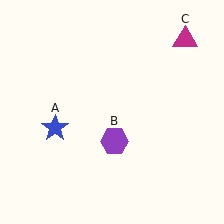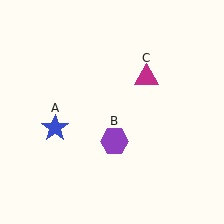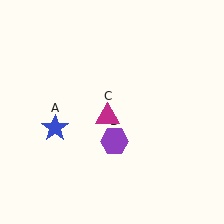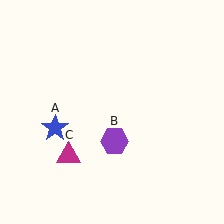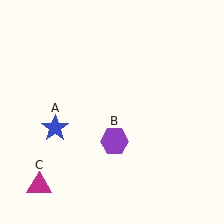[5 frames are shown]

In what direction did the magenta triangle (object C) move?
The magenta triangle (object C) moved down and to the left.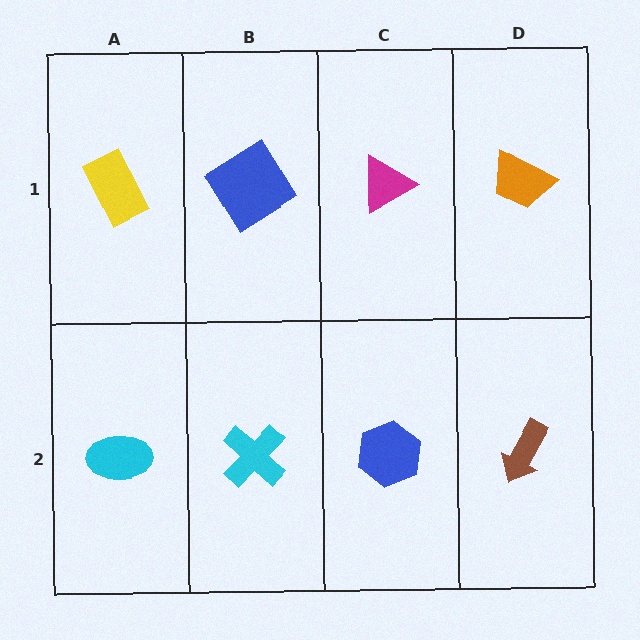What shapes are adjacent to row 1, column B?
A cyan cross (row 2, column B), a yellow rectangle (row 1, column A), a magenta triangle (row 1, column C).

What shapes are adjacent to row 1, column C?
A blue hexagon (row 2, column C), a blue diamond (row 1, column B), an orange trapezoid (row 1, column D).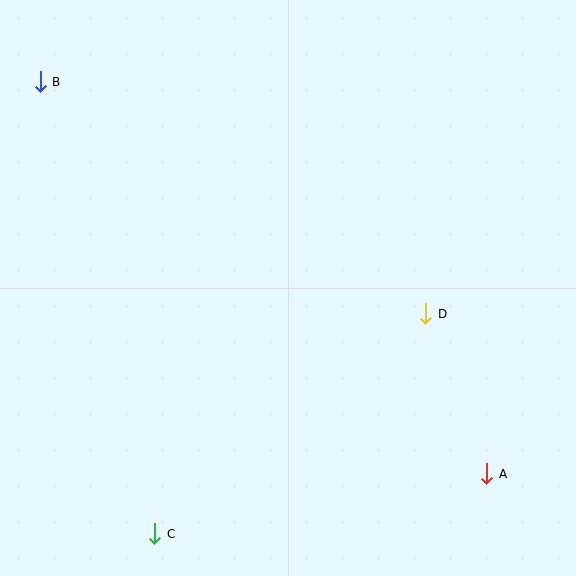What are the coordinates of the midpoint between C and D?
The midpoint between C and D is at (290, 424).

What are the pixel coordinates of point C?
Point C is at (155, 534).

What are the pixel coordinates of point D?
Point D is at (426, 314).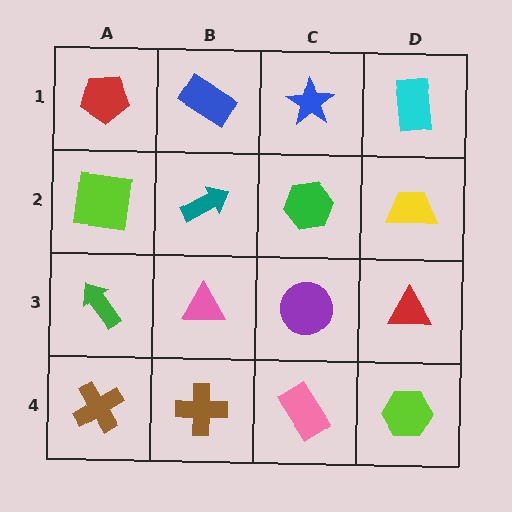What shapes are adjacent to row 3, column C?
A green hexagon (row 2, column C), a pink rectangle (row 4, column C), a pink triangle (row 3, column B), a red triangle (row 3, column D).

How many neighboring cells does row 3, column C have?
4.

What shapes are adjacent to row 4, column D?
A red triangle (row 3, column D), a pink rectangle (row 4, column C).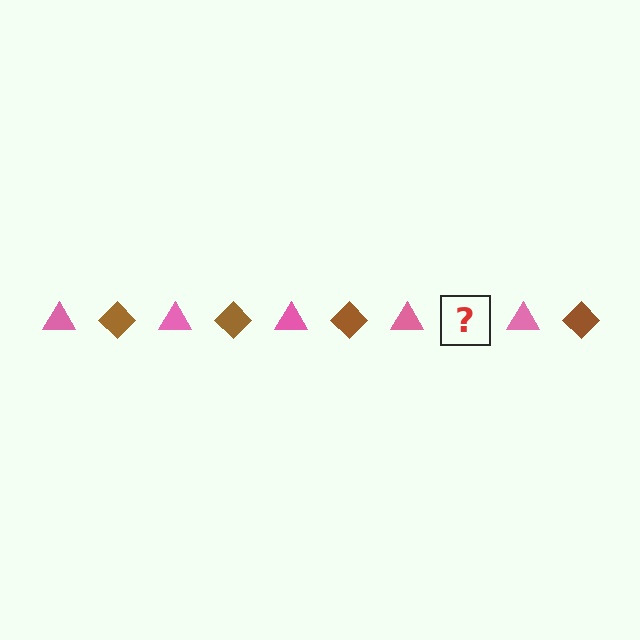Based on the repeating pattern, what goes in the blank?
The blank should be a brown diamond.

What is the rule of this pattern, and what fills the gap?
The rule is that the pattern alternates between pink triangle and brown diamond. The gap should be filled with a brown diamond.